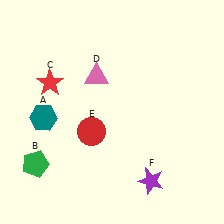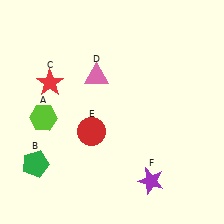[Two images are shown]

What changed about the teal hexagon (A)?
In Image 1, A is teal. In Image 2, it changed to lime.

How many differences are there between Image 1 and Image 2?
There is 1 difference between the two images.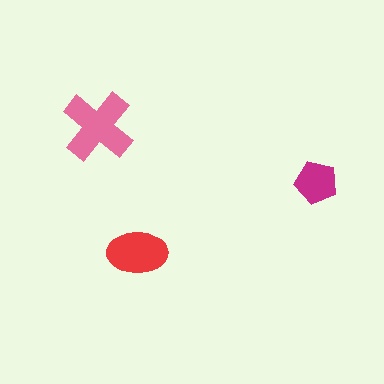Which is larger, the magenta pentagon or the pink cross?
The pink cross.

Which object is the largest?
The pink cross.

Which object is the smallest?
The magenta pentagon.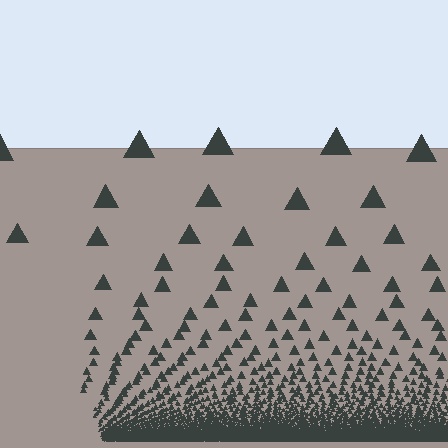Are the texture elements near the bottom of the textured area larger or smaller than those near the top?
Smaller. The gradient is inverted — elements near the bottom are smaller and denser.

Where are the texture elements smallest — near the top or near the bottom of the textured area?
Near the bottom.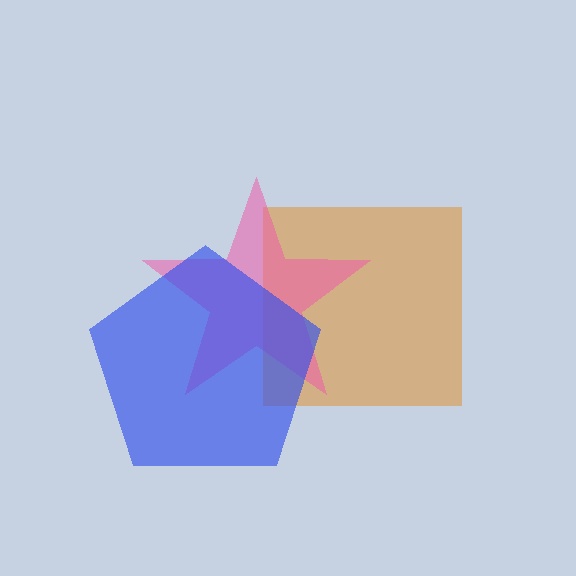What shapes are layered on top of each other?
The layered shapes are: an orange square, a pink star, a blue pentagon.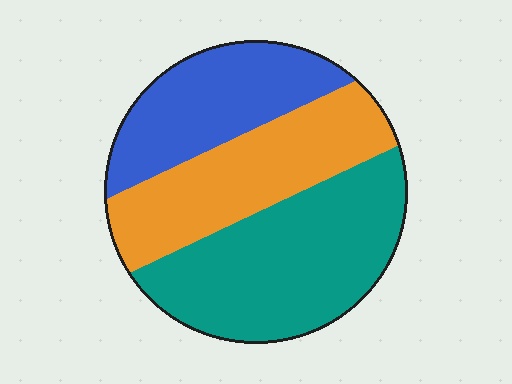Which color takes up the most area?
Teal, at roughly 40%.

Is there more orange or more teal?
Teal.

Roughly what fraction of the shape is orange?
Orange takes up about one third (1/3) of the shape.